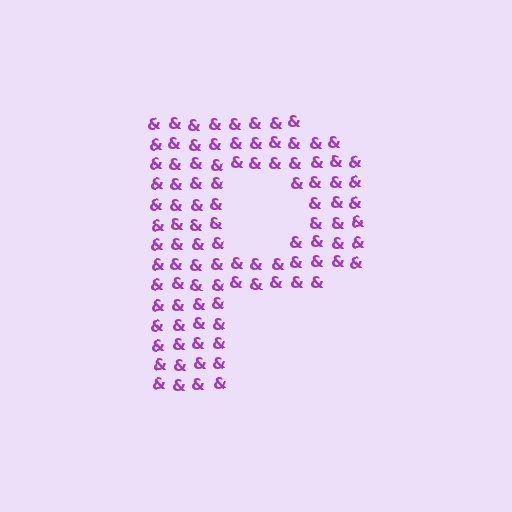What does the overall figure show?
The overall figure shows the letter P.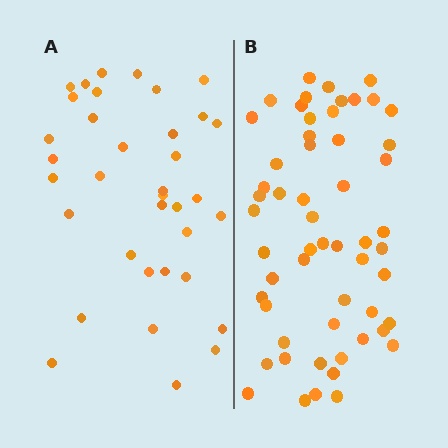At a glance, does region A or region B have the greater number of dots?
Region B (the right region) has more dots.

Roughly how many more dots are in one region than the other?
Region B has approximately 20 more dots than region A.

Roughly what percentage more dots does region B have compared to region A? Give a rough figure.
About 55% more.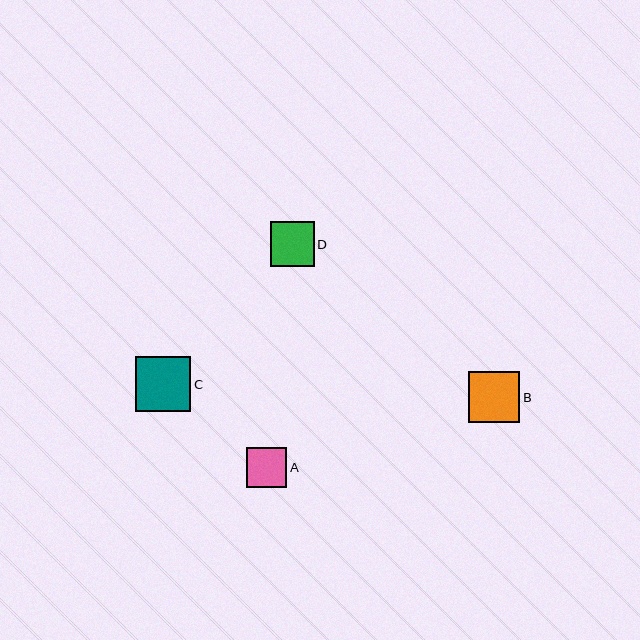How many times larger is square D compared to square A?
Square D is approximately 1.1 times the size of square A.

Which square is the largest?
Square C is the largest with a size of approximately 55 pixels.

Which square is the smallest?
Square A is the smallest with a size of approximately 40 pixels.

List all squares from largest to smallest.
From largest to smallest: C, B, D, A.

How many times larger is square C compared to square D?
Square C is approximately 1.2 times the size of square D.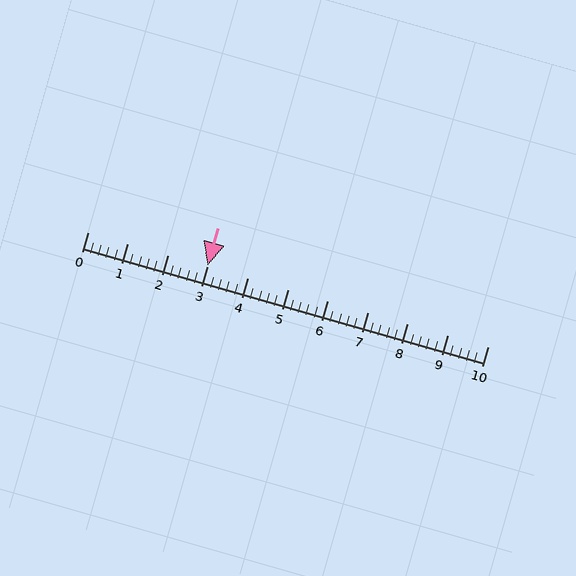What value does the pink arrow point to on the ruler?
The pink arrow points to approximately 3.0.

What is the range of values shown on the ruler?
The ruler shows values from 0 to 10.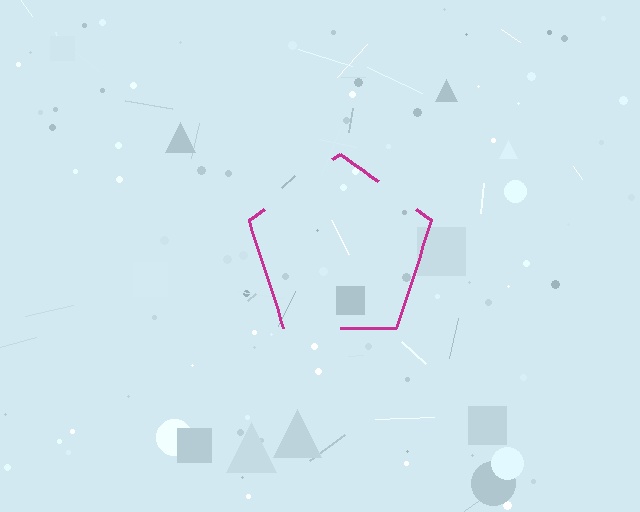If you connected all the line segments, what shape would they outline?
They would outline a pentagon.